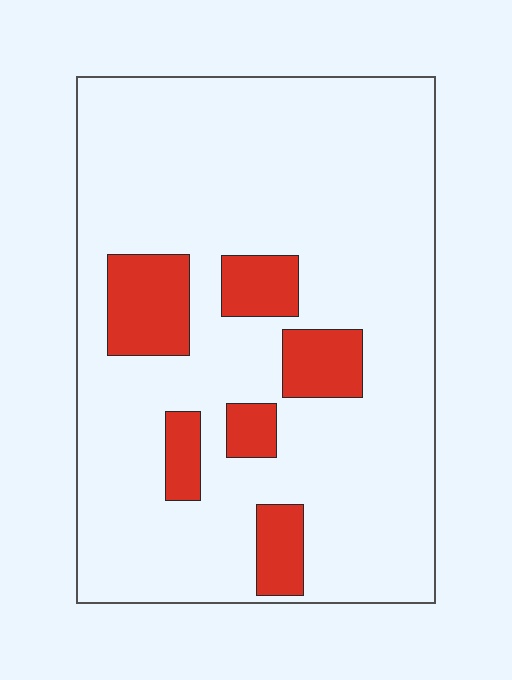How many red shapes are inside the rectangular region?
6.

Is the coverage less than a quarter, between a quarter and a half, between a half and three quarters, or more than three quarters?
Less than a quarter.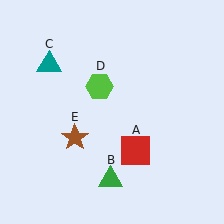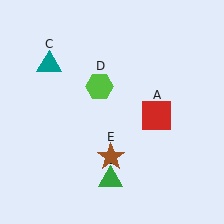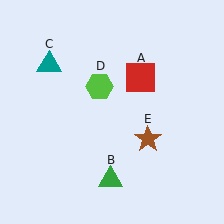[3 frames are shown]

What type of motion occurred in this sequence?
The red square (object A), brown star (object E) rotated counterclockwise around the center of the scene.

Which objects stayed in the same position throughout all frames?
Green triangle (object B) and teal triangle (object C) and lime hexagon (object D) remained stationary.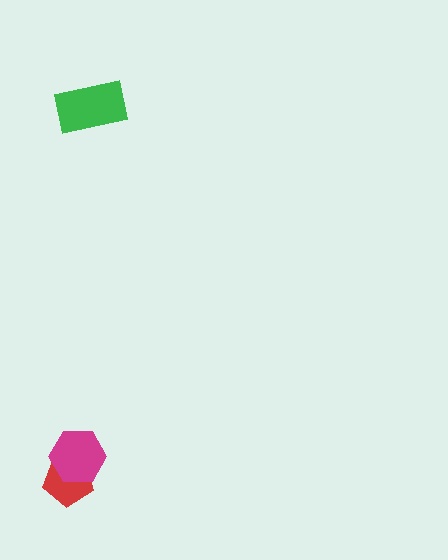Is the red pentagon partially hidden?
Yes, it is partially covered by another shape.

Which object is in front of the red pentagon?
The magenta hexagon is in front of the red pentagon.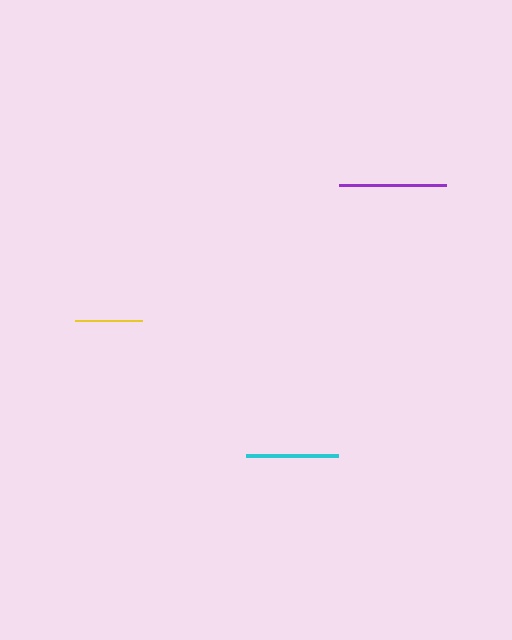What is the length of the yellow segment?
The yellow segment is approximately 67 pixels long.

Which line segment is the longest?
The purple line is the longest at approximately 107 pixels.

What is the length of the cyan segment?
The cyan segment is approximately 92 pixels long.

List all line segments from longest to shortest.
From longest to shortest: purple, cyan, yellow.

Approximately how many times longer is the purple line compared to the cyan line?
The purple line is approximately 1.2 times the length of the cyan line.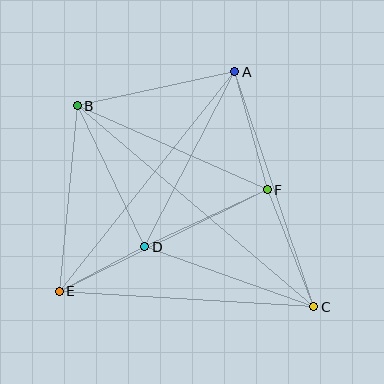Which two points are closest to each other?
Points D and E are closest to each other.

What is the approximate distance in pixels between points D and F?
The distance between D and F is approximately 135 pixels.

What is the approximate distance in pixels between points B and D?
The distance between B and D is approximately 156 pixels.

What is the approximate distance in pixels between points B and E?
The distance between B and E is approximately 187 pixels.